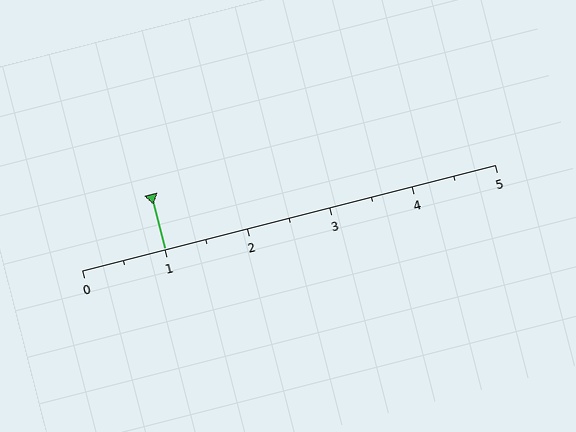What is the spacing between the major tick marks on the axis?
The major ticks are spaced 1 apart.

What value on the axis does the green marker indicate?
The marker indicates approximately 1.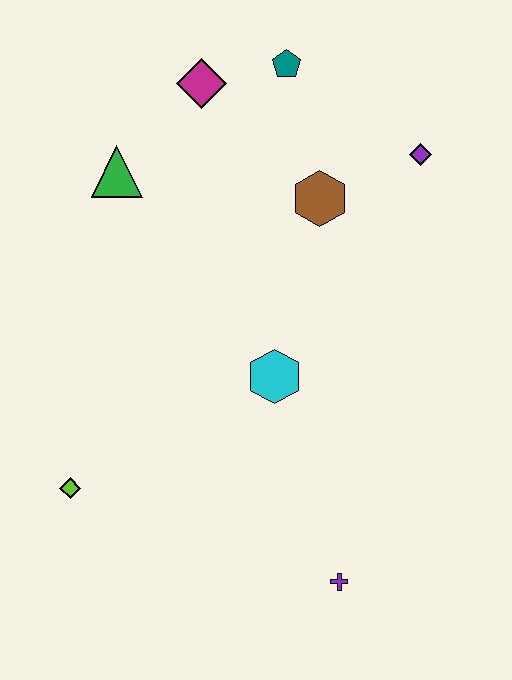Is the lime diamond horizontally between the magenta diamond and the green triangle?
No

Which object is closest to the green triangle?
The magenta diamond is closest to the green triangle.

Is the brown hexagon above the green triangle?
No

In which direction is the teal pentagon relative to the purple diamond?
The teal pentagon is to the left of the purple diamond.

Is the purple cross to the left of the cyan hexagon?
No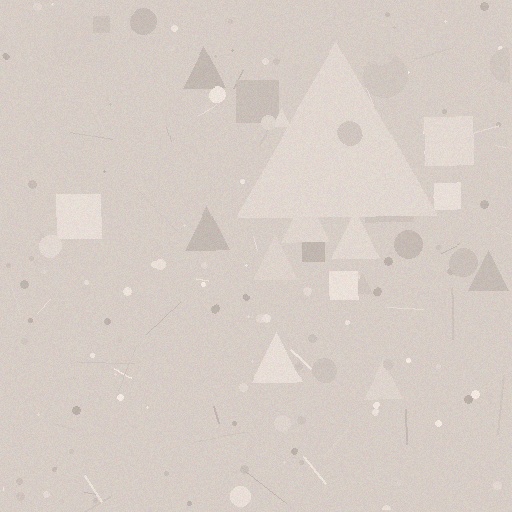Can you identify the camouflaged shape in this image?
The camouflaged shape is a triangle.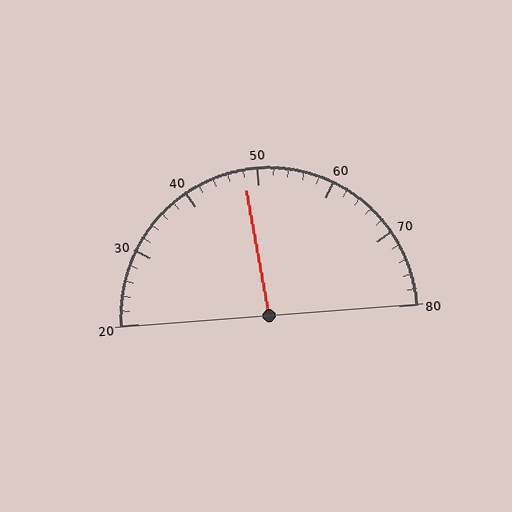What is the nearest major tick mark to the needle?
The nearest major tick mark is 50.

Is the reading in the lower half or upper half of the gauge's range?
The reading is in the lower half of the range (20 to 80).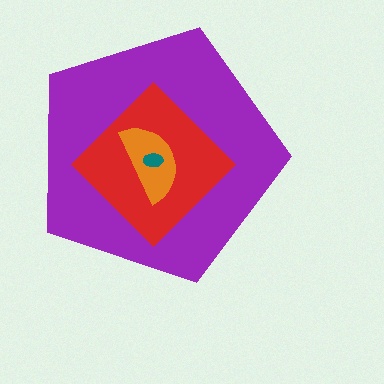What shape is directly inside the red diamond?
The orange semicircle.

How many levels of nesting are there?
4.